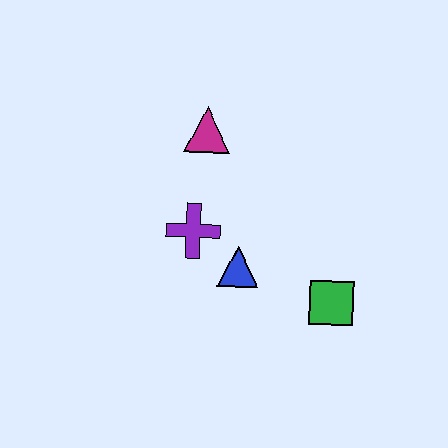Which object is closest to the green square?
The blue triangle is closest to the green square.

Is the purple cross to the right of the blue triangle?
No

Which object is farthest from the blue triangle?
The magenta triangle is farthest from the blue triangle.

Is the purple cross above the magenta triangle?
No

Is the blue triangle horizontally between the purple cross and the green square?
Yes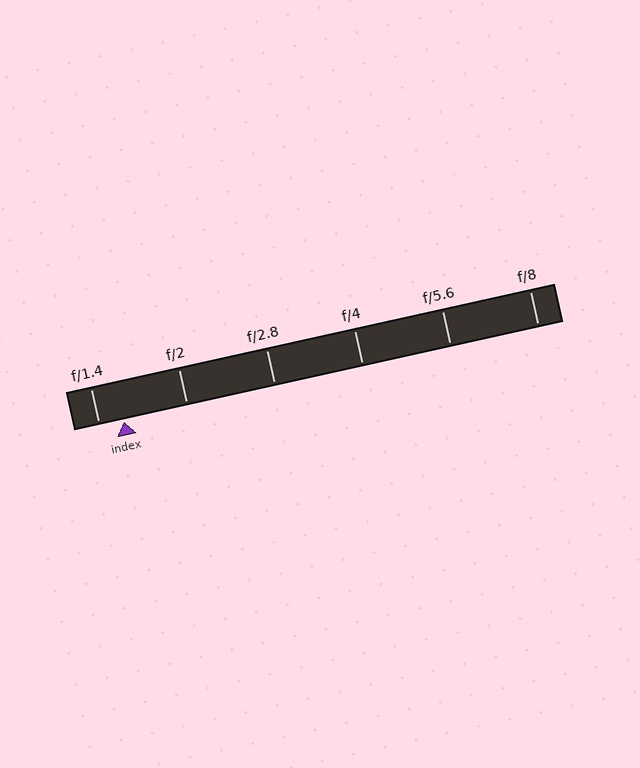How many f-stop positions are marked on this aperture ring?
There are 6 f-stop positions marked.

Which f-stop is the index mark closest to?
The index mark is closest to f/1.4.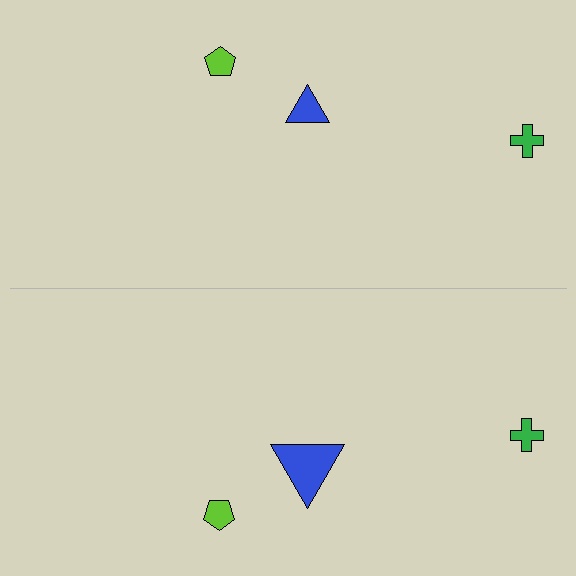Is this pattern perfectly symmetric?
No, the pattern is not perfectly symmetric. The blue triangle on the bottom side has a different size than its mirror counterpart.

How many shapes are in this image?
There are 6 shapes in this image.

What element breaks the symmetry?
The blue triangle on the bottom side has a different size than its mirror counterpart.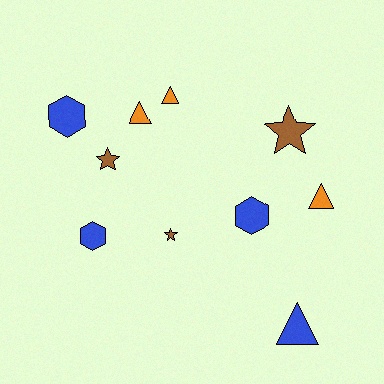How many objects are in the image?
There are 10 objects.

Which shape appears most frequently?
Triangle, with 4 objects.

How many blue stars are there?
There are no blue stars.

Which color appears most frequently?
Blue, with 4 objects.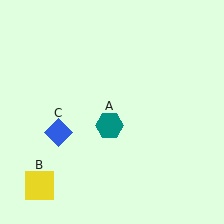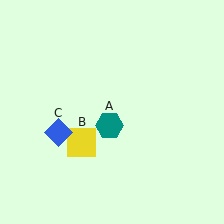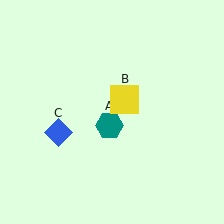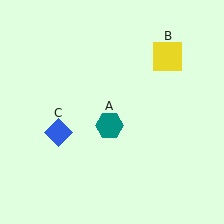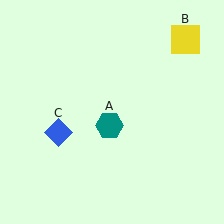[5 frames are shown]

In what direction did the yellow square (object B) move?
The yellow square (object B) moved up and to the right.